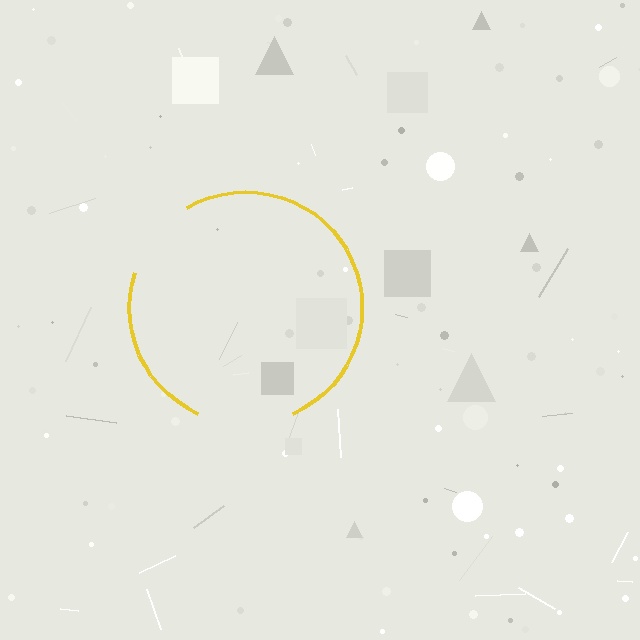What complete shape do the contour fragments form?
The contour fragments form a circle.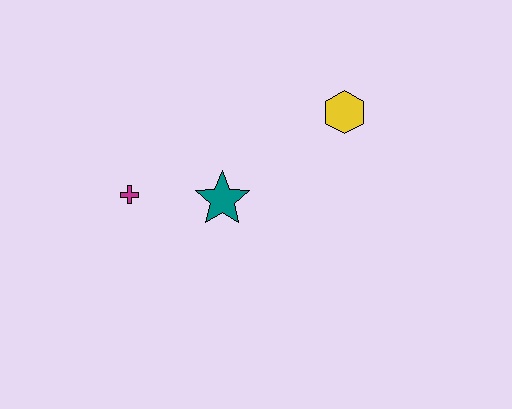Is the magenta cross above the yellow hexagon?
No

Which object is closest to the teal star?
The magenta cross is closest to the teal star.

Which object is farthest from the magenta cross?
The yellow hexagon is farthest from the magenta cross.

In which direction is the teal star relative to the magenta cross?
The teal star is to the right of the magenta cross.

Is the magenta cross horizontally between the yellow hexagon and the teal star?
No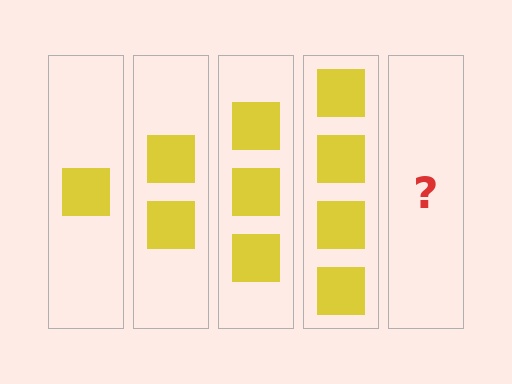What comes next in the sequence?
The next element should be 5 squares.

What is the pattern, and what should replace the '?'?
The pattern is that each step adds one more square. The '?' should be 5 squares.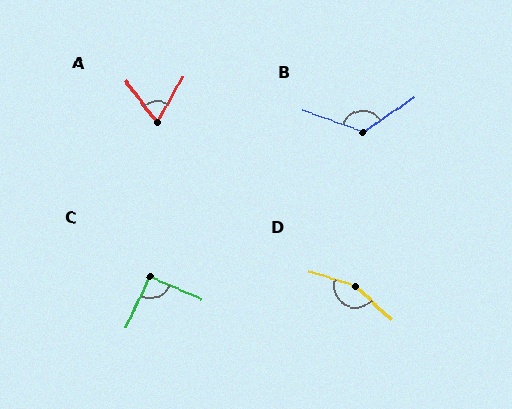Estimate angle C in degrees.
Approximately 91 degrees.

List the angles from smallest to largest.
A (66°), C (91°), B (126°), D (156°).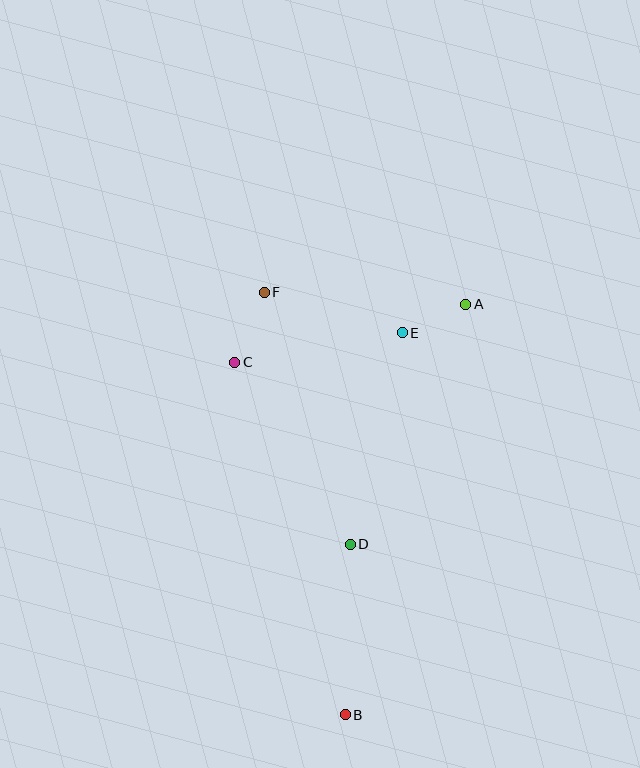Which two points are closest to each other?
Points A and E are closest to each other.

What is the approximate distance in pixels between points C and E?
The distance between C and E is approximately 170 pixels.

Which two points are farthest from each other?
Points B and F are farthest from each other.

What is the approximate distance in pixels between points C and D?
The distance between C and D is approximately 216 pixels.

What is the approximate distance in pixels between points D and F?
The distance between D and F is approximately 266 pixels.